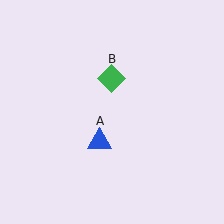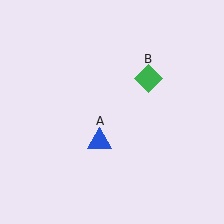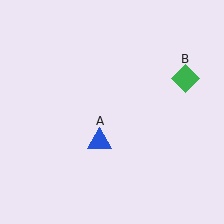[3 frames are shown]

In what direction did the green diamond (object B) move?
The green diamond (object B) moved right.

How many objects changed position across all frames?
1 object changed position: green diamond (object B).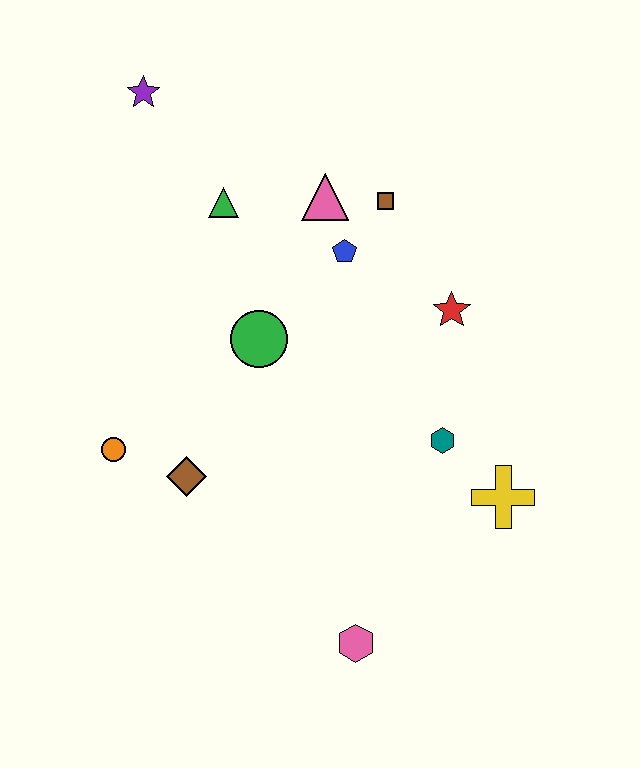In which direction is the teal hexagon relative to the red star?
The teal hexagon is below the red star.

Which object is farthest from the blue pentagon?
The pink hexagon is farthest from the blue pentagon.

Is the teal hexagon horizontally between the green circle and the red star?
Yes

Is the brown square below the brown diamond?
No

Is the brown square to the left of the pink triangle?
No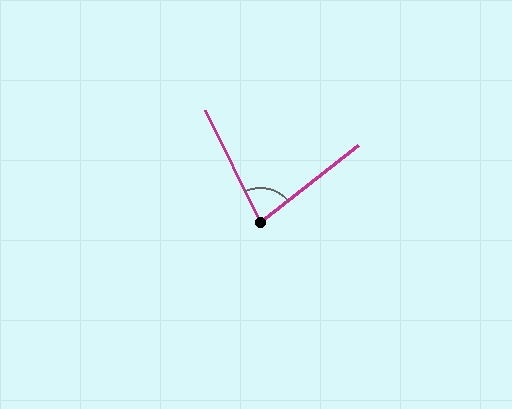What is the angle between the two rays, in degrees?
Approximately 78 degrees.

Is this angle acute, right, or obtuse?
It is acute.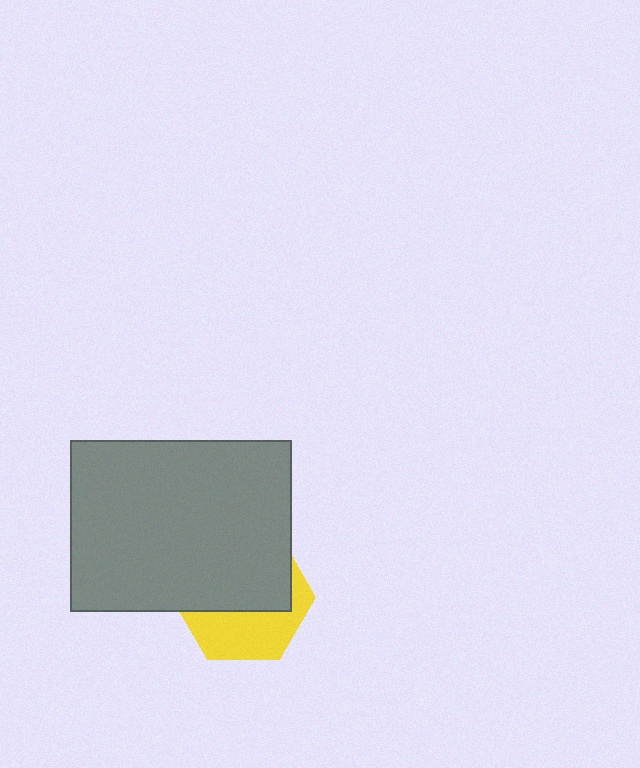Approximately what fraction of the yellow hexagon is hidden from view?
Roughly 59% of the yellow hexagon is hidden behind the gray rectangle.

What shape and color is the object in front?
The object in front is a gray rectangle.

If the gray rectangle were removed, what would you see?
You would see the complete yellow hexagon.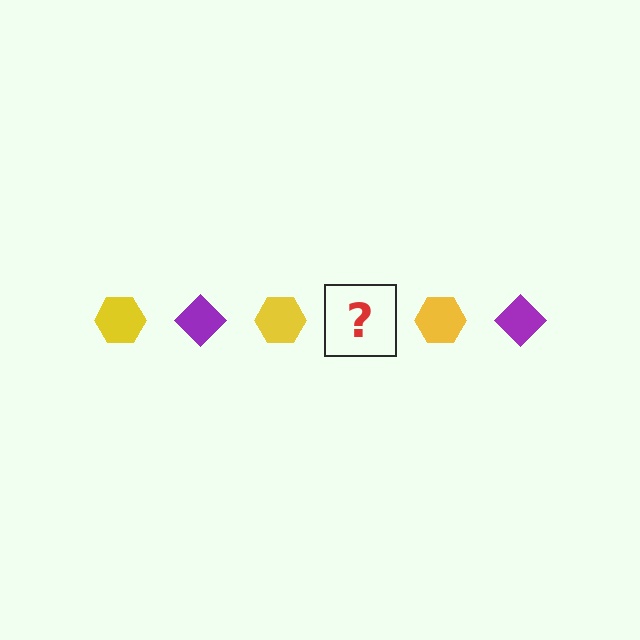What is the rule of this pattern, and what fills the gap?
The rule is that the pattern alternates between yellow hexagon and purple diamond. The gap should be filled with a purple diamond.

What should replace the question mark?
The question mark should be replaced with a purple diamond.